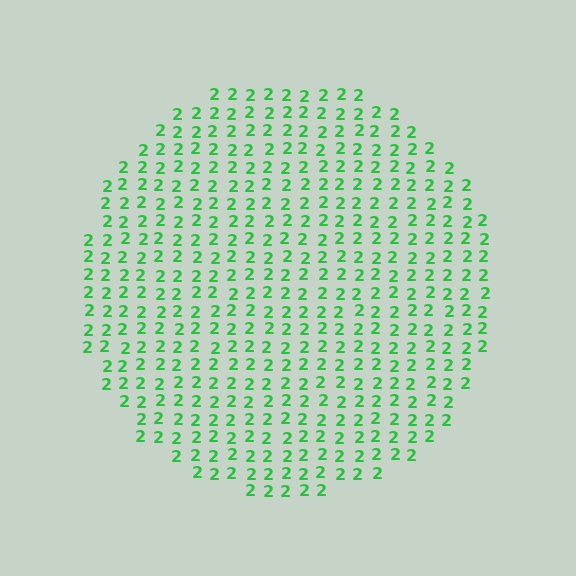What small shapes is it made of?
It is made of small digit 2's.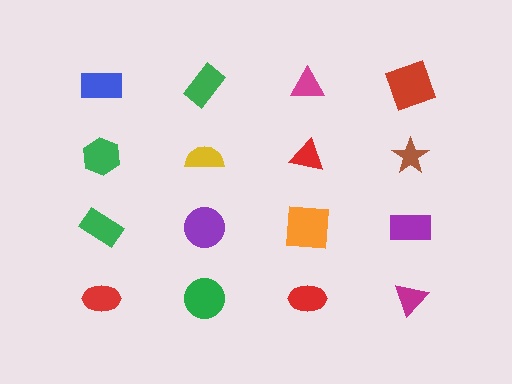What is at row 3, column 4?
A purple rectangle.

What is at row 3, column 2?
A purple circle.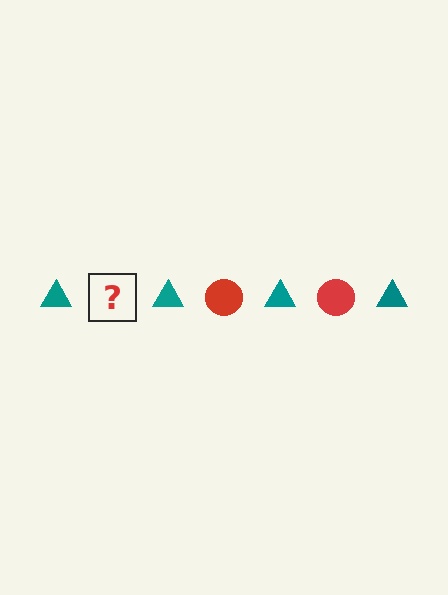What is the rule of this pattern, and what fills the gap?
The rule is that the pattern alternates between teal triangle and red circle. The gap should be filled with a red circle.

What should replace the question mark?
The question mark should be replaced with a red circle.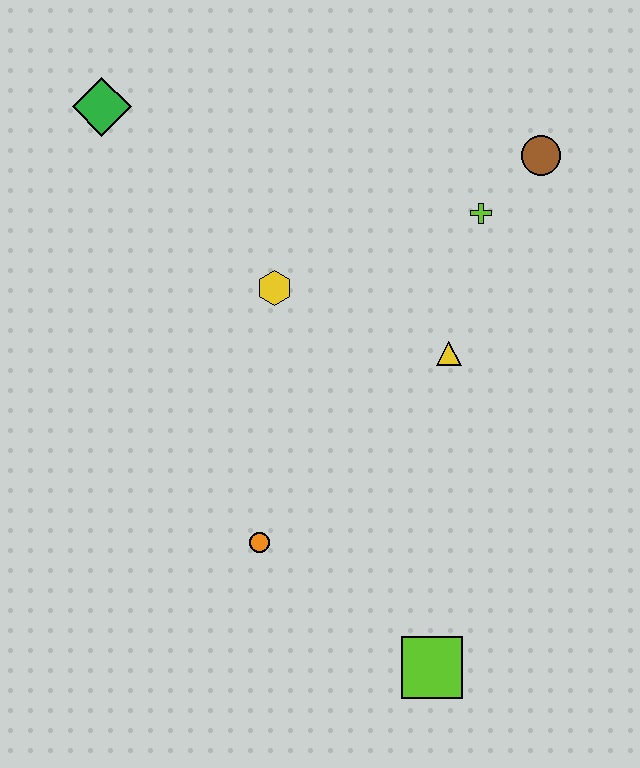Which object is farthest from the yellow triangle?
The green diamond is farthest from the yellow triangle.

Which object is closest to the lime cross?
The brown circle is closest to the lime cross.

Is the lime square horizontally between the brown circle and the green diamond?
Yes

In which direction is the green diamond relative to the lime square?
The green diamond is above the lime square.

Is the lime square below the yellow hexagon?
Yes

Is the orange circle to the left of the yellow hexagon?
Yes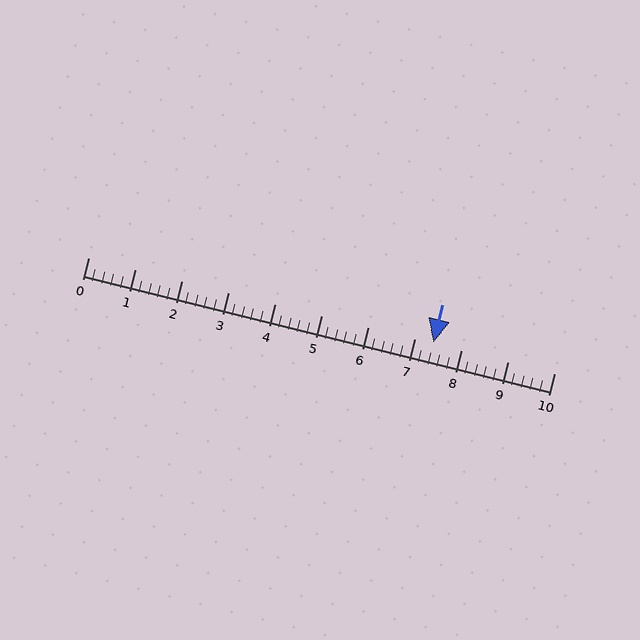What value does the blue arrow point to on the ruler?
The blue arrow points to approximately 7.4.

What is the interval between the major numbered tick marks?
The major tick marks are spaced 1 units apart.